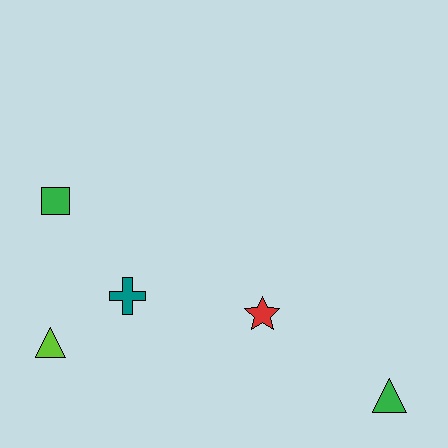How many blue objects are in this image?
There are no blue objects.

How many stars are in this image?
There is 1 star.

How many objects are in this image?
There are 5 objects.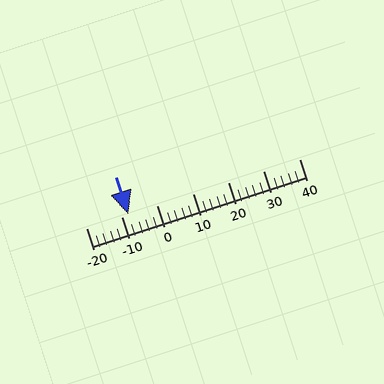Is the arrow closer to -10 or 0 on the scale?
The arrow is closer to -10.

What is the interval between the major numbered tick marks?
The major tick marks are spaced 10 units apart.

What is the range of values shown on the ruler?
The ruler shows values from -20 to 40.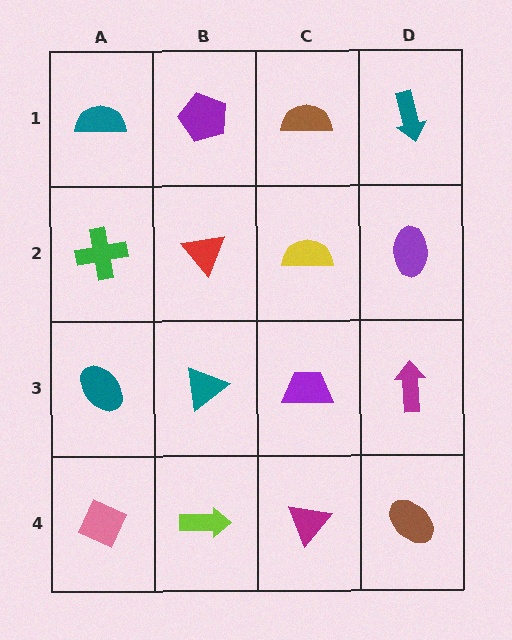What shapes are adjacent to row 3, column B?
A red triangle (row 2, column B), a lime arrow (row 4, column B), a teal ellipse (row 3, column A), a purple trapezoid (row 3, column C).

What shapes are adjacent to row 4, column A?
A teal ellipse (row 3, column A), a lime arrow (row 4, column B).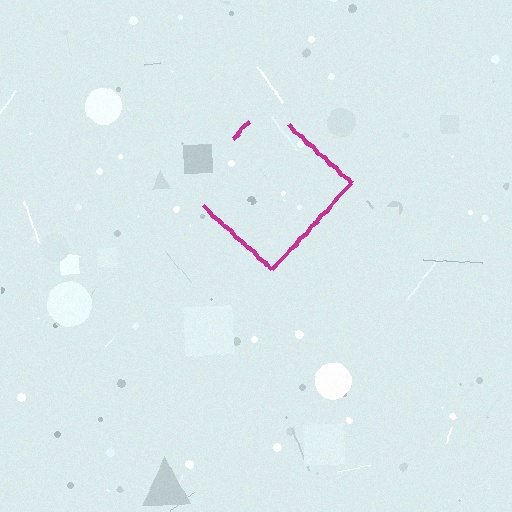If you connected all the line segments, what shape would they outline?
They would outline a diamond.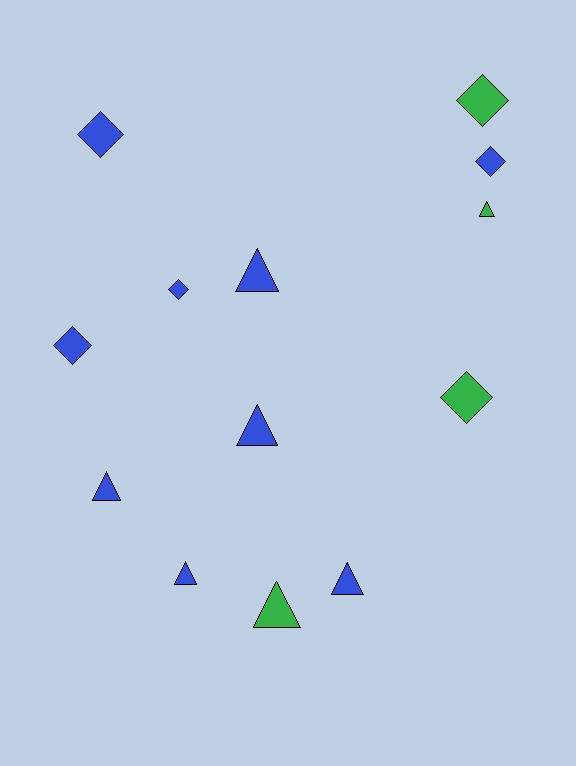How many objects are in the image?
There are 13 objects.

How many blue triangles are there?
There are 5 blue triangles.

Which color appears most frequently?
Blue, with 9 objects.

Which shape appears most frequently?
Triangle, with 7 objects.